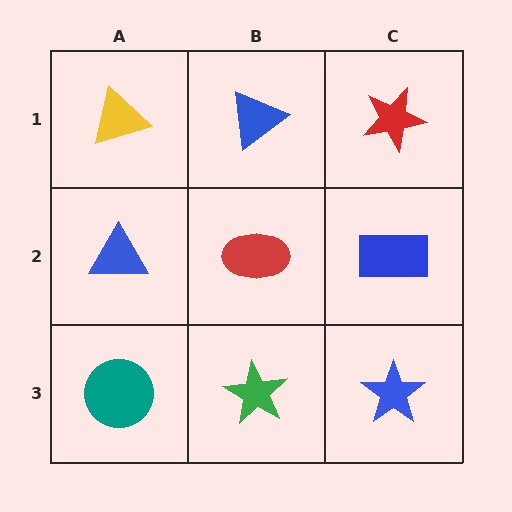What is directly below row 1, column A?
A blue triangle.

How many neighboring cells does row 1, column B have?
3.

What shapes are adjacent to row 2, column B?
A blue triangle (row 1, column B), a green star (row 3, column B), a blue triangle (row 2, column A), a blue rectangle (row 2, column C).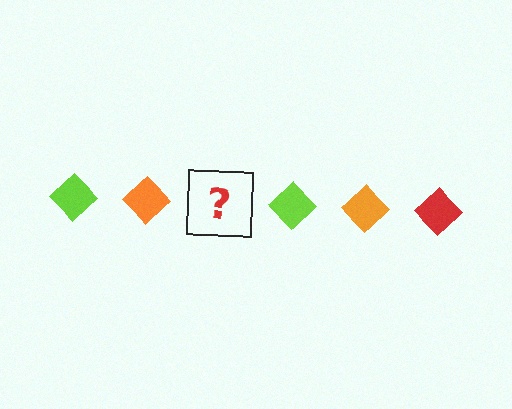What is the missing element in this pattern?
The missing element is a red diamond.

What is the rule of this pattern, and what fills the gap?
The rule is that the pattern cycles through lime, orange, red diamonds. The gap should be filled with a red diamond.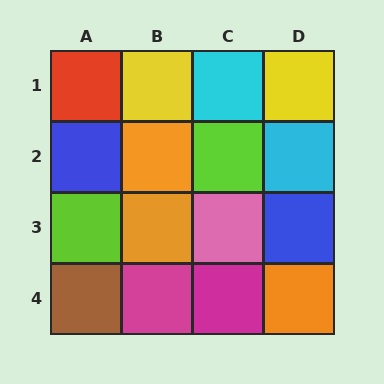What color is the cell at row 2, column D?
Cyan.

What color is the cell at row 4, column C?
Magenta.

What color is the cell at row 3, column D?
Blue.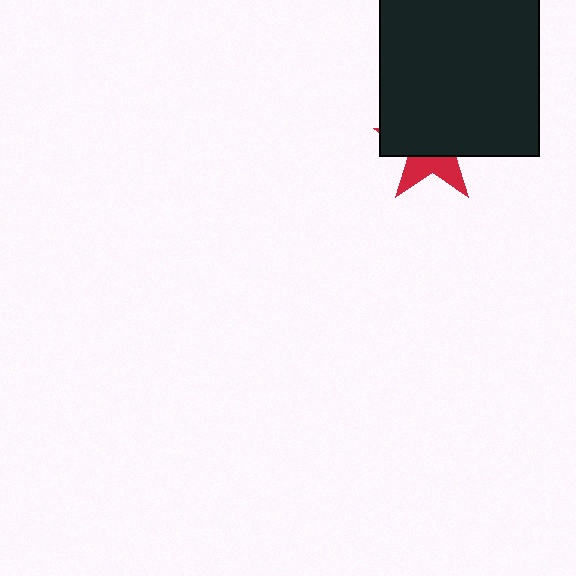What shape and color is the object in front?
The object in front is a black square.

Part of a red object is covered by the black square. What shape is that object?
It is a star.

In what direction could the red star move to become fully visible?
The red star could move down. That would shift it out from behind the black square entirely.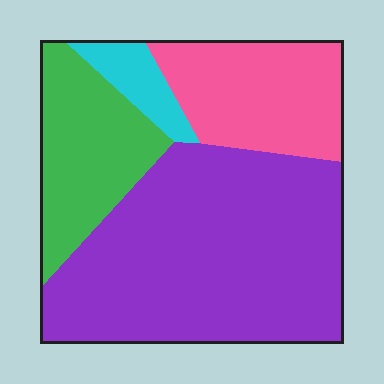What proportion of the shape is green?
Green covers 19% of the shape.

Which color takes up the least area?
Cyan, at roughly 5%.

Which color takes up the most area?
Purple, at roughly 55%.